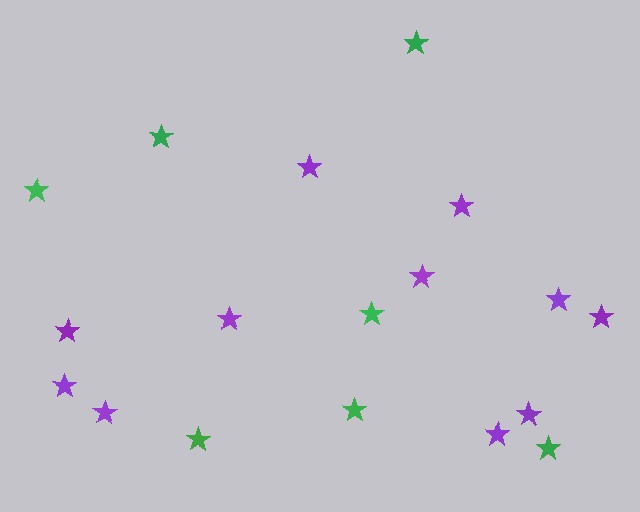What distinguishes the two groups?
There are 2 groups: one group of green stars (7) and one group of purple stars (11).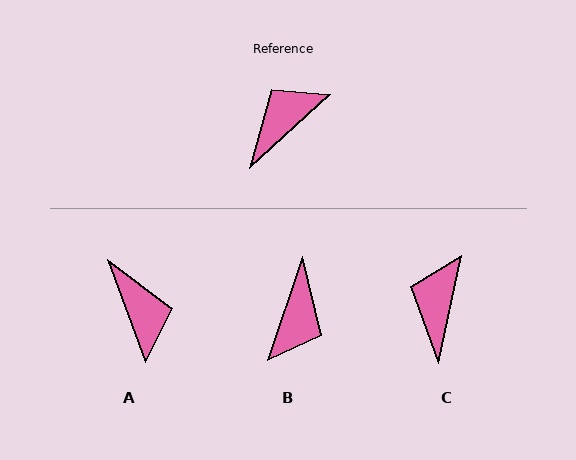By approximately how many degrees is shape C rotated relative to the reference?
Approximately 35 degrees counter-clockwise.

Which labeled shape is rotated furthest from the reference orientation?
B, about 151 degrees away.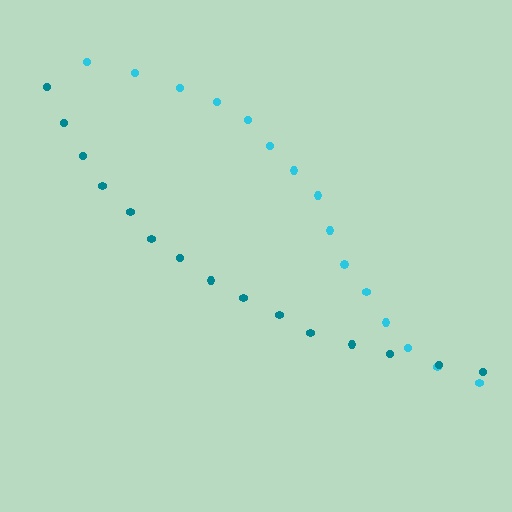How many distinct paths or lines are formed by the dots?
There are 2 distinct paths.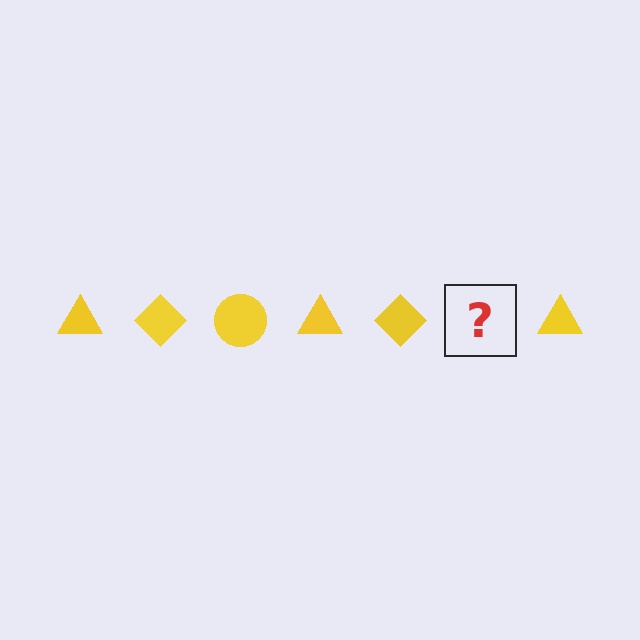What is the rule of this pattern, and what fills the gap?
The rule is that the pattern cycles through triangle, diamond, circle shapes in yellow. The gap should be filled with a yellow circle.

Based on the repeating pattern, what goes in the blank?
The blank should be a yellow circle.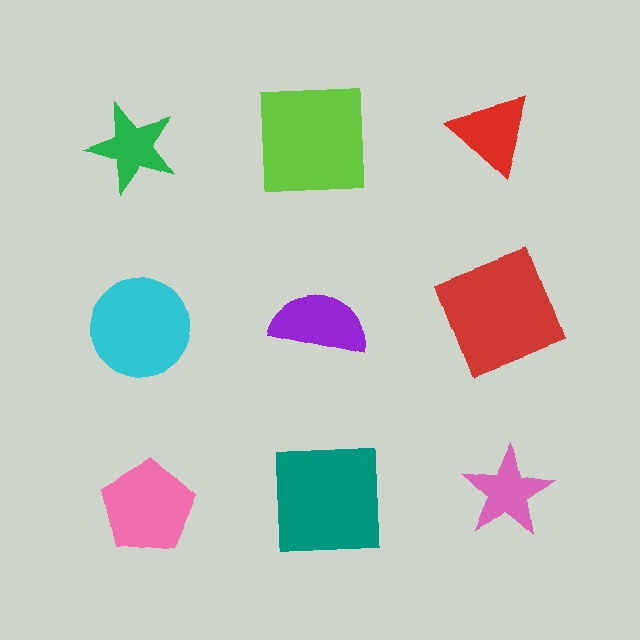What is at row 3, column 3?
A pink star.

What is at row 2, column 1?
A cyan circle.